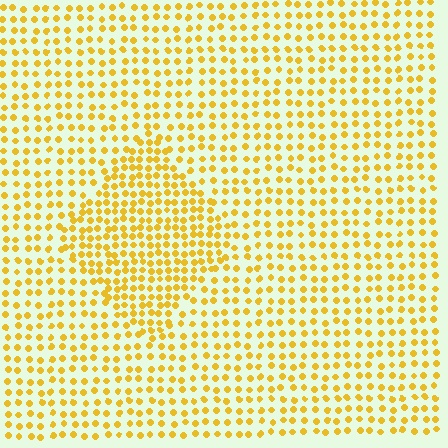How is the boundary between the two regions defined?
The boundary is defined by a change in element density (approximately 1.6x ratio). All elements are the same color, size, and shape.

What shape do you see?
I see a diamond.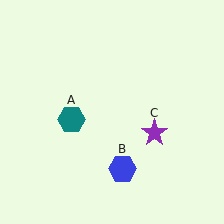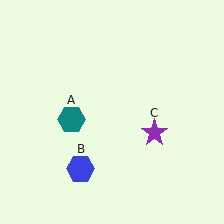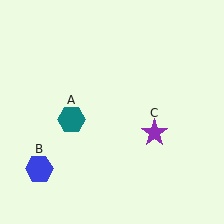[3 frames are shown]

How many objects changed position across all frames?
1 object changed position: blue hexagon (object B).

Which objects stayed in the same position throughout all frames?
Teal hexagon (object A) and purple star (object C) remained stationary.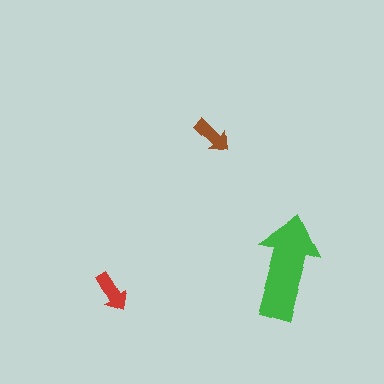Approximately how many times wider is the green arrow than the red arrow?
About 2.5 times wider.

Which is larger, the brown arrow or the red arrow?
The red one.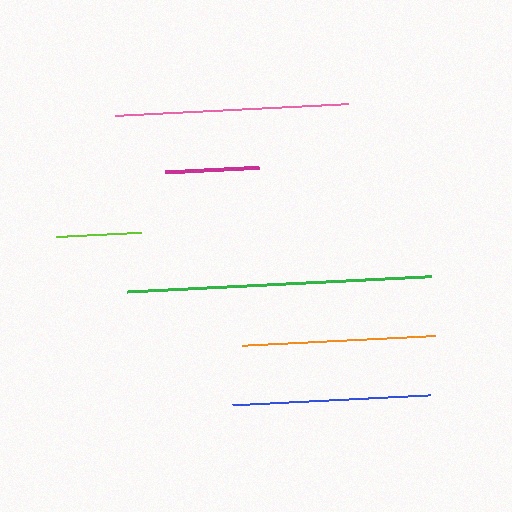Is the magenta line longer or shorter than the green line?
The green line is longer than the magenta line.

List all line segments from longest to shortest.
From longest to shortest: green, pink, blue, orange, magenta, lime.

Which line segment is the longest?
The green line is the longest at approximately 305 pixels.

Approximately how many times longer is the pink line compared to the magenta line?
The pink line is approximately 2.5 times the length of the magenta line.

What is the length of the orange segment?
The orange segment is approximately 193 pixels long.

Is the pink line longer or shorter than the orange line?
The pink line is longer than the orange line.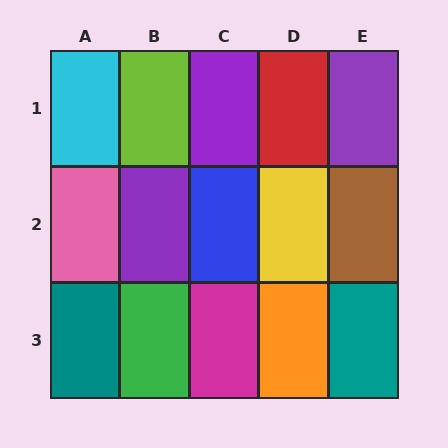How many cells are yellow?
1 cell is yellow.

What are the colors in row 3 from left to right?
Teal, green, magenta, orange, teal.